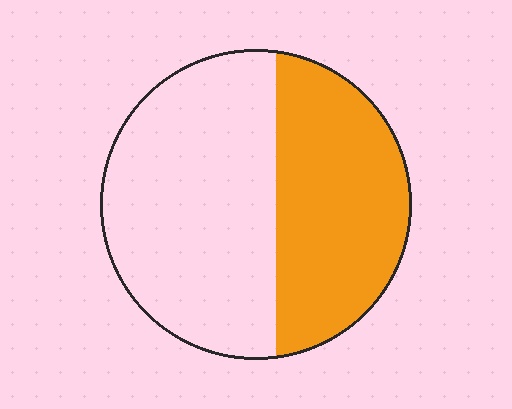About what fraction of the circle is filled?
About two fifths (2/5).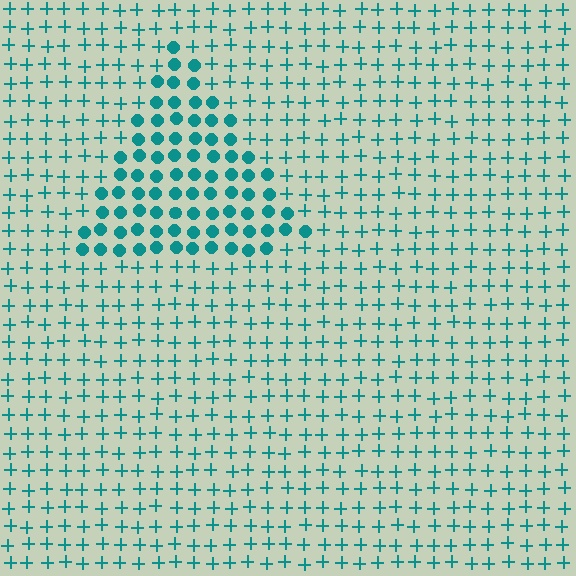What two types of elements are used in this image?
The image uses circles inside the triangle region and plus signs outside it.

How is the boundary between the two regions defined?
The boundary is defined by a change in element shape: circles inside vs. plus signs outside. All elements share the same color and spacing.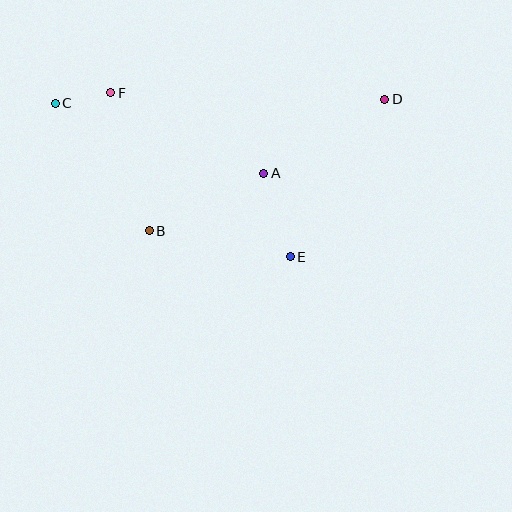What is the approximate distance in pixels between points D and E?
The distance between D and E is approximately 184 pixels.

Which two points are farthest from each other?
Points C and D are farthest from each other.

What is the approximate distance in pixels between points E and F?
The distance between E and F is approximately 243 pixels.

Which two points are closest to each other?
Points C and F are closest to each other.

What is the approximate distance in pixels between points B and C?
The distance between B and C is approximately 159 pixels.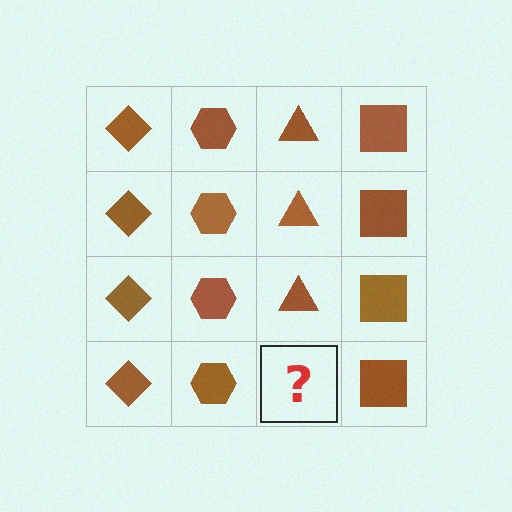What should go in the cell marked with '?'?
The missing cell should contain a brown triangle.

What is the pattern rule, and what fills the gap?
The rule is that each column has a consistent shape. The gap should be filled with a brown triangle.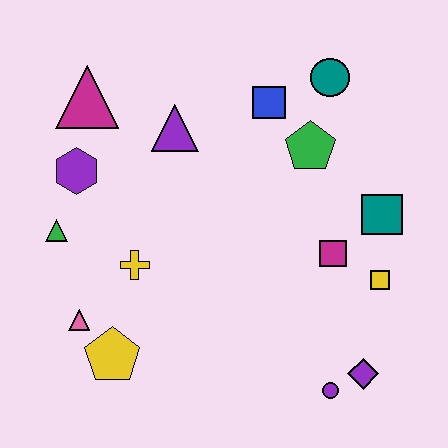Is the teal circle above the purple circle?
Yes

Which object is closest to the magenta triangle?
The purple hexagon is closest to the magenta triangle.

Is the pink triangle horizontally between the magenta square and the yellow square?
No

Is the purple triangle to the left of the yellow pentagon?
No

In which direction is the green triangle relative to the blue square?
The green triangle is to the left of the blue square.